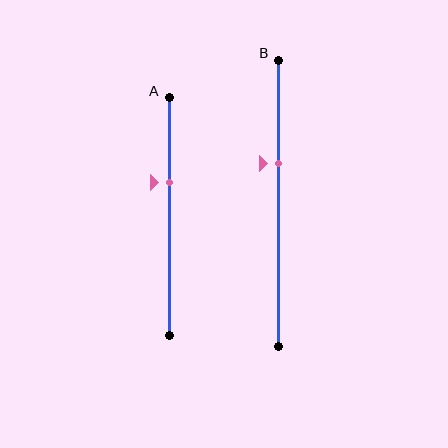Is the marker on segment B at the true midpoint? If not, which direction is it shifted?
No, the marker on segment B is shifted upward by about 14% of the segment length.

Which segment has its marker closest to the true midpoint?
Segment B has its marker closest to the true midpoint.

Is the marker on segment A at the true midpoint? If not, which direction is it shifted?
No, the marker on segment A is shifted upward by about 14% of the segment length.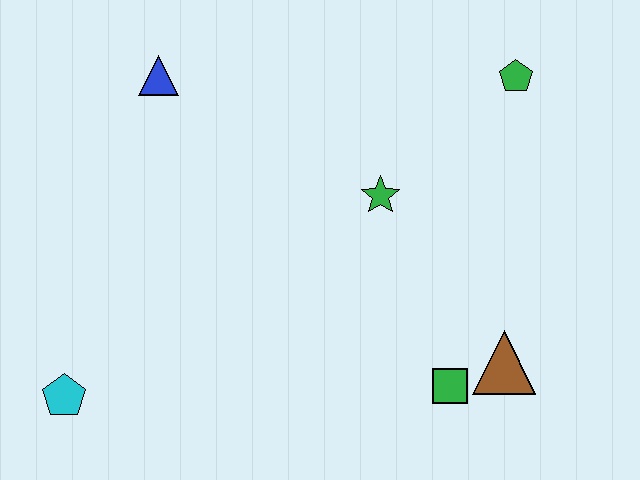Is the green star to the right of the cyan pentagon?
Yes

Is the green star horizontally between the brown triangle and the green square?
No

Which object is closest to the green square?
The brown triangle is closest to the green square.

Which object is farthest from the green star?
The cyan pentagon is farthest from the green star.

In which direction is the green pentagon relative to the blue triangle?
The green pentagon is to the right of the blue triangle.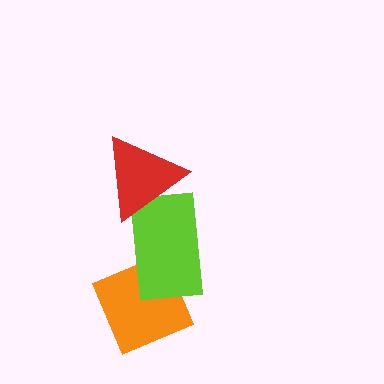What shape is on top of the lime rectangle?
The red triangle is on top of the lime rectangle.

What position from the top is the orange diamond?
The orange diamond is 3rd from the top.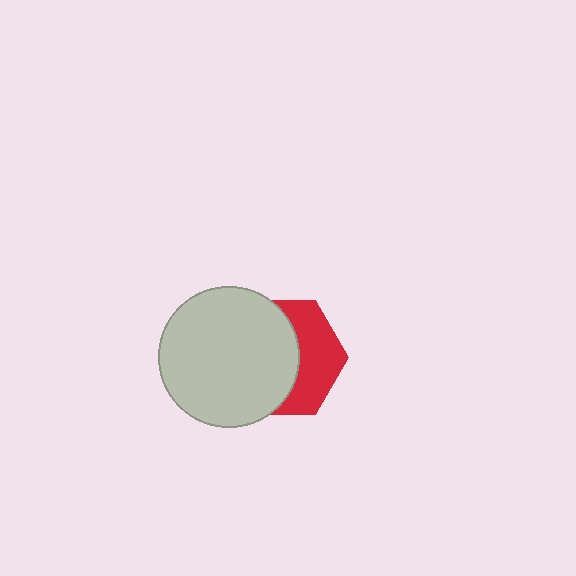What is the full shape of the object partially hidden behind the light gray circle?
The partially hidden object is a red hexagon.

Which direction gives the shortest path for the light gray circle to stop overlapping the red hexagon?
Moving left gives the shortest separation.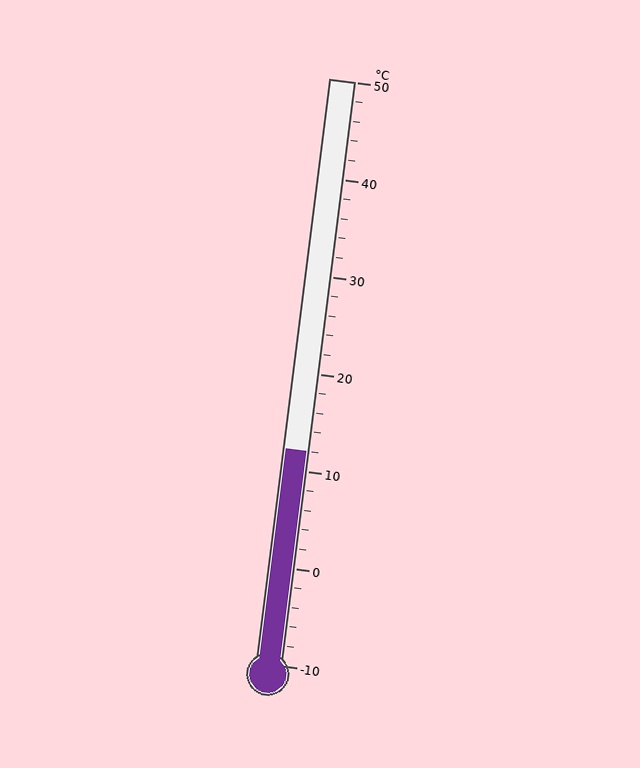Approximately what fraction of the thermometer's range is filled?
The thermometer is filled to approximately 35% of its range.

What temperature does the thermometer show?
The thermometer shows approximately 12°C.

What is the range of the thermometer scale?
The thermometer scale ranges from -10°C to 50°C.